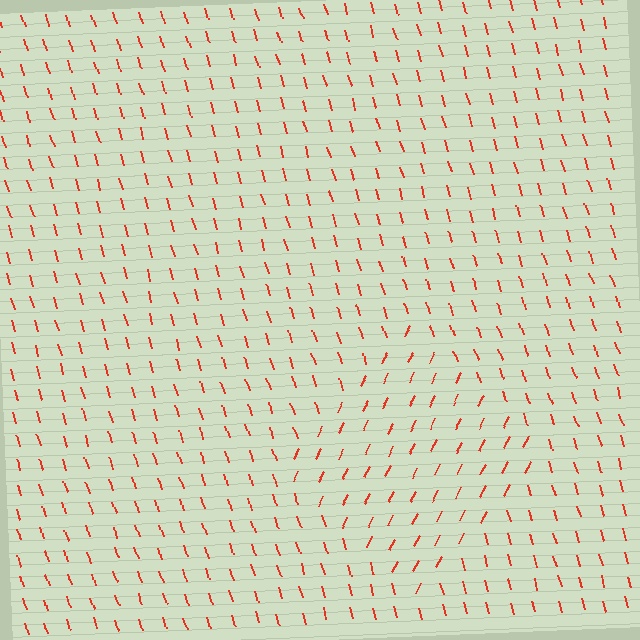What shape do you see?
I see a diamond.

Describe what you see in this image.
The image is filled with small red line segments. A diamond region in the image has lines oriented differently from the surrounding lines, creating a visible texture boundary.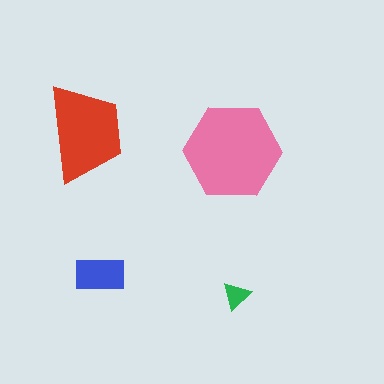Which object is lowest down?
The green triangle is bottommost.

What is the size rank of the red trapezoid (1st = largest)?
2nd.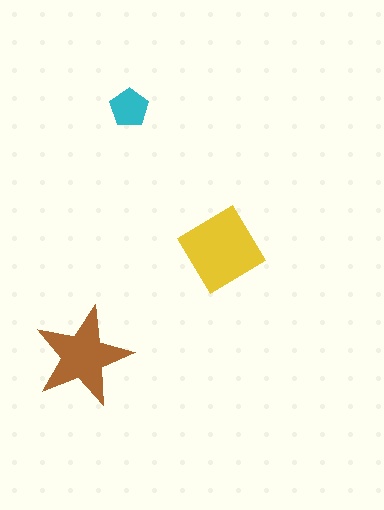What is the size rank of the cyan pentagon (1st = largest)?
3rd.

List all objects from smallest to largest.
The cyan pentagon, the brown star, the yellow diamond.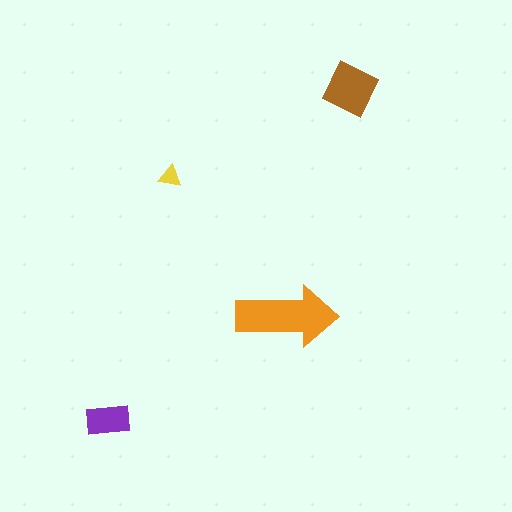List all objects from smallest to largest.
The yellow triangle, the purple rectangle, the brown diamond, the orange arrow.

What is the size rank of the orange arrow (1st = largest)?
1st.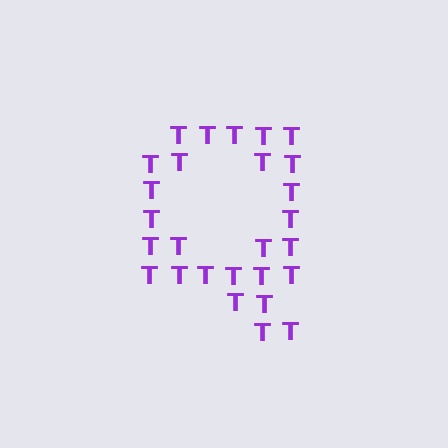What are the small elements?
The small elements are letter T's.